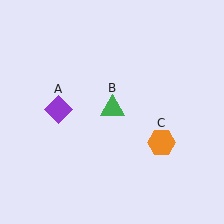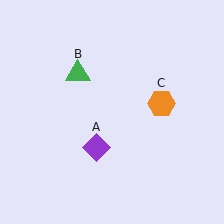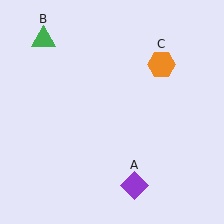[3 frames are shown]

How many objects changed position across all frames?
3 objects changed position: purple diamond (object A), green triangle (object B), orange hexagon (object C).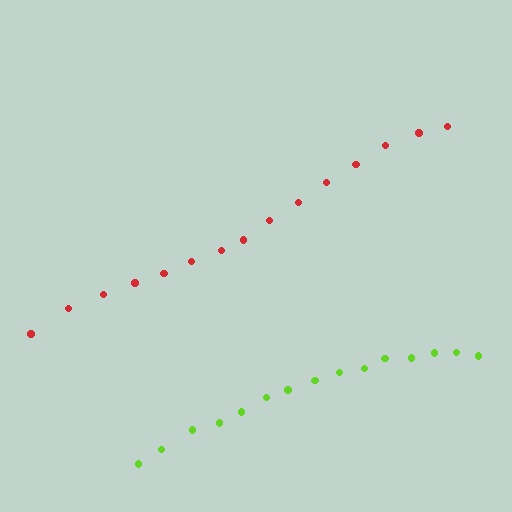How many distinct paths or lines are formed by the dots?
There are 2 distinct paths.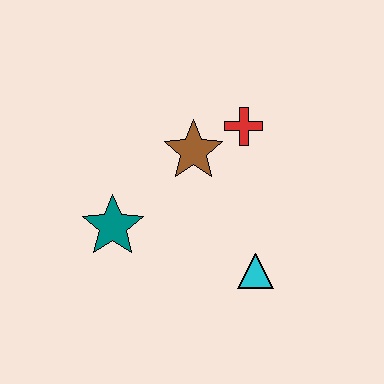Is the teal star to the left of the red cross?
Yes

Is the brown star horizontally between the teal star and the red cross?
Yes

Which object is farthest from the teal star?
The red cross is farthest from the teal star.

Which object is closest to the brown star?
The red cross is closest to the brown star.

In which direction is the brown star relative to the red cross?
The brown star is to the left of the red cross.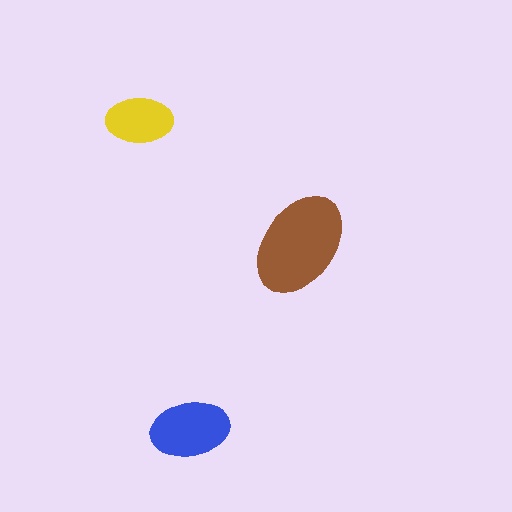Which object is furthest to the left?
The yellow ellipse is leftmost.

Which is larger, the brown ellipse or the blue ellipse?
The brown one.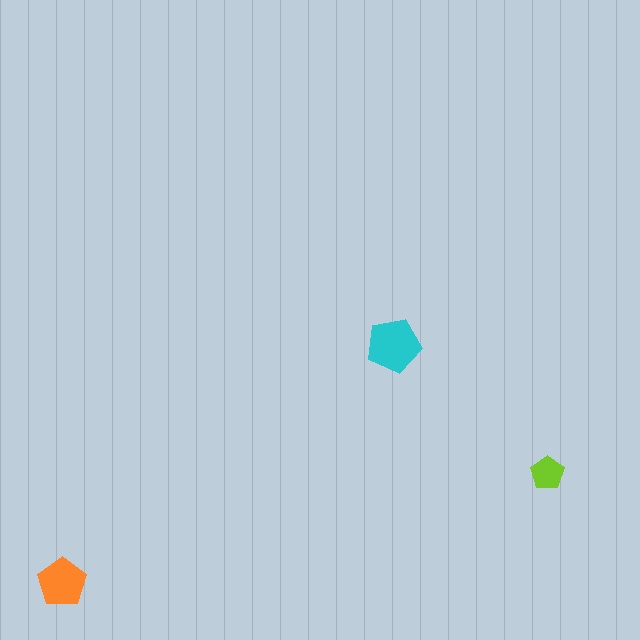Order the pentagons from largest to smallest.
the cyan one, the orange one, the lime one.